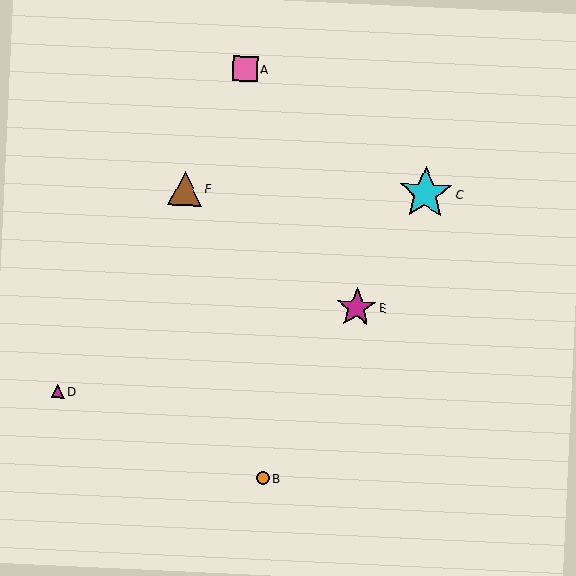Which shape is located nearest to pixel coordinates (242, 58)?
The pink square (labeled A) at (245, 69) is nearest to that location.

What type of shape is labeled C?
Shape C is a cyan star.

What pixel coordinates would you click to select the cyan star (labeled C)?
Click at (426, 194) to select the cyan star C.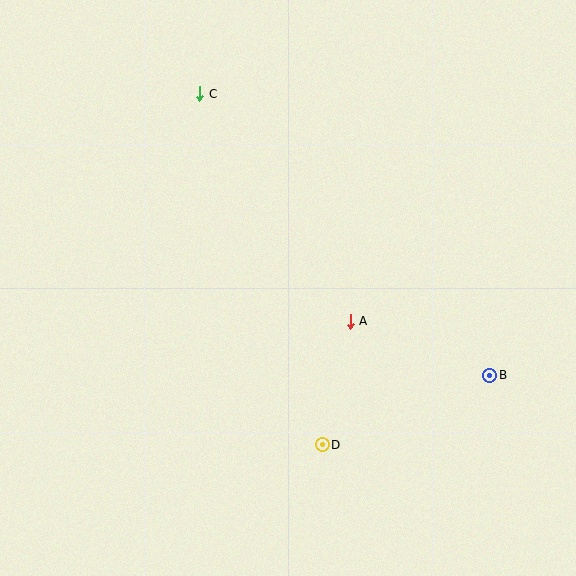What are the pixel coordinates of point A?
Point A is at (350, 321).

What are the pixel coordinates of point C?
Point C is at (200, 94).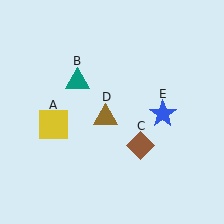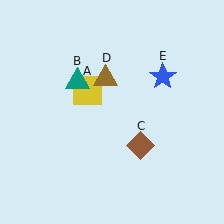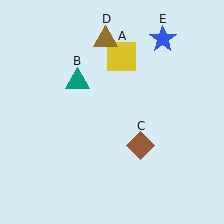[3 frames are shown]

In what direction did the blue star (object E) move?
The blue star (object E) moved up.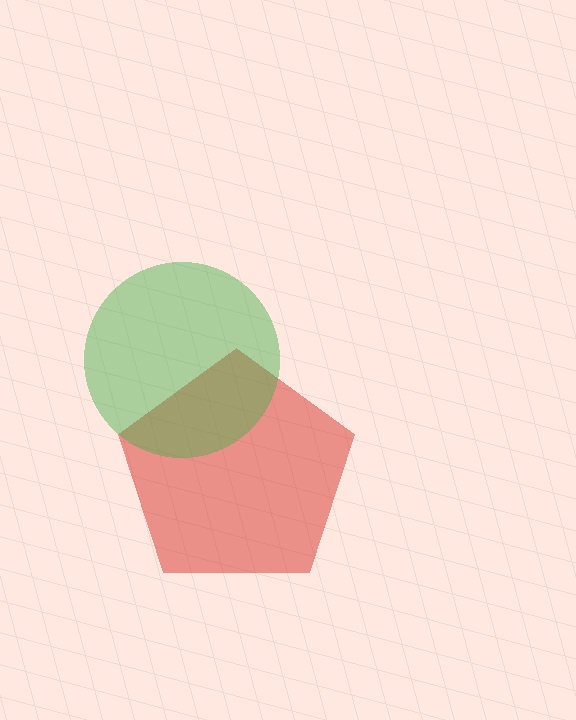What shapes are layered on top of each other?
The layered shapes are: a red pentagon, a green circle.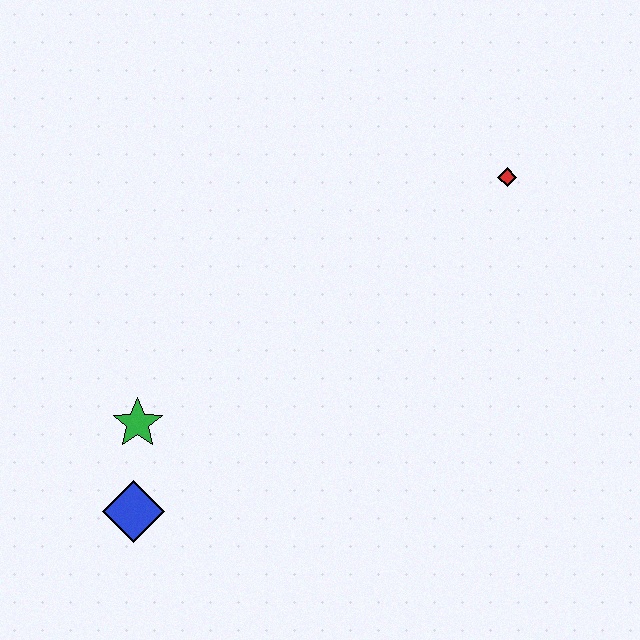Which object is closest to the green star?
The blue diamond is closest to the green star.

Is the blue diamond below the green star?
Yes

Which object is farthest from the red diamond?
The blue diamond is farthest from the red diamond.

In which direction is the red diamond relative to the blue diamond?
The red diamond is to the right of the blue diamond.